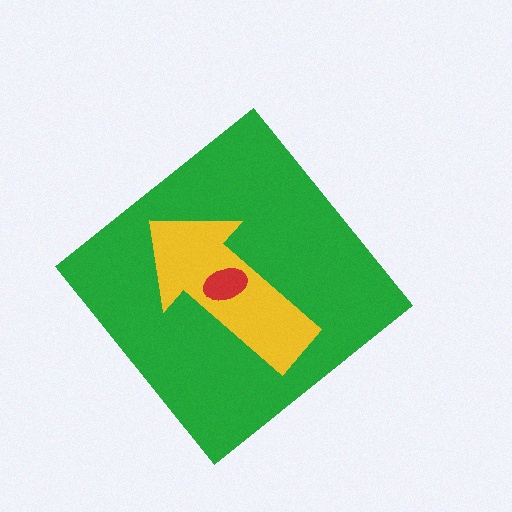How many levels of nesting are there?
3.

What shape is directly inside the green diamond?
The yellow arrow.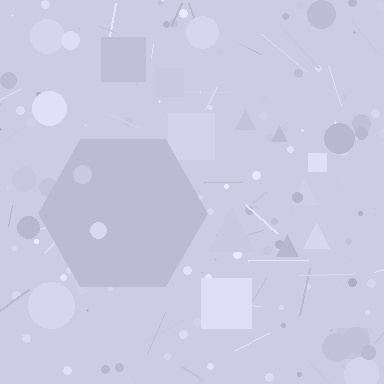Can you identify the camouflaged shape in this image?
The camouflaged shape is a hexagon.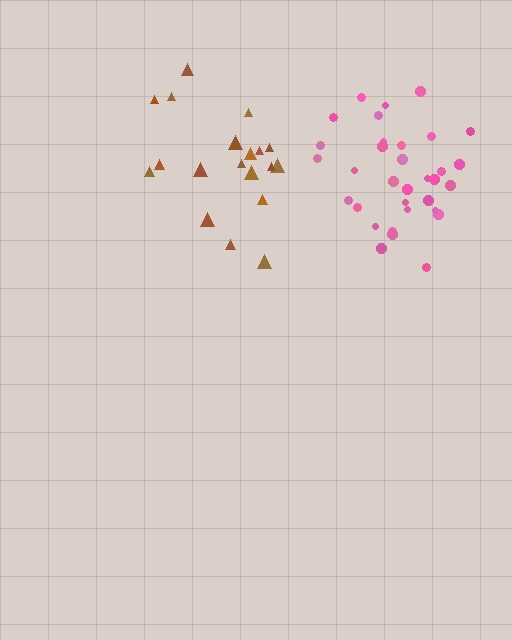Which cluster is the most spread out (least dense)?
Brown.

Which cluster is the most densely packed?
Pink.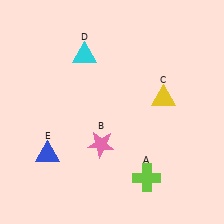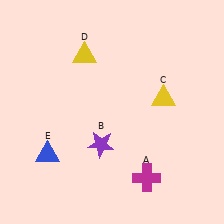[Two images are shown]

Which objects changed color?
A changed from lime to magenta. B changed from pink to purple. D changed from cyan to yellow.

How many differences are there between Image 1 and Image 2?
There are 3 differences between the two images.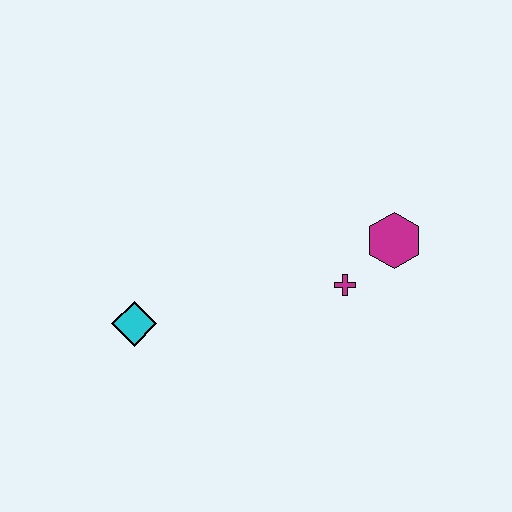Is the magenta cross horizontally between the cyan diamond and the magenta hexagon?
Yes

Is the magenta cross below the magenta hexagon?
Yes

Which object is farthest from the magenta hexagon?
The cyan diamond is farthest from the magenta hexagon.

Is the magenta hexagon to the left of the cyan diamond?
No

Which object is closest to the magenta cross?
The magenta hexagon is closest to the magenta cross.